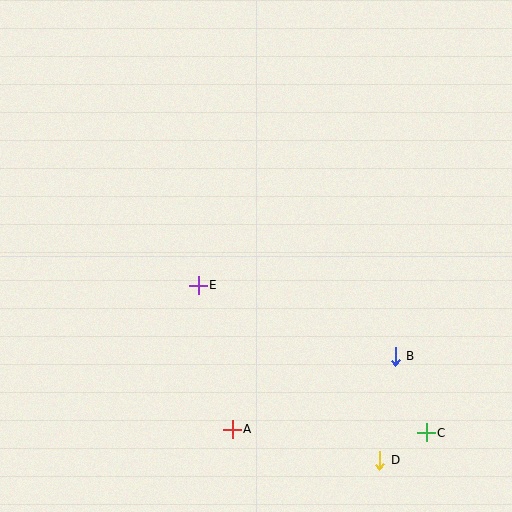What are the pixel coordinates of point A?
Point A is at (232, 429).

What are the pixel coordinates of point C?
Point C is at (426, 433).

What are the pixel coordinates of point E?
Point E is at (198, 285).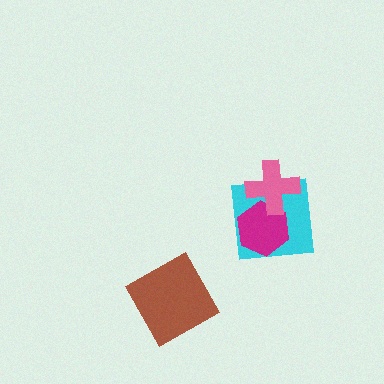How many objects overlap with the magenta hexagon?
2 objects overlap with the magenta hexagon.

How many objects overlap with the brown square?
0 objects overlap with the brown square.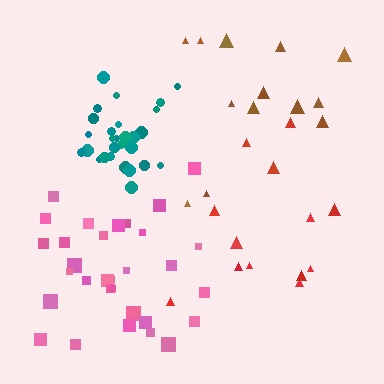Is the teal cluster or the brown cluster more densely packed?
Teal.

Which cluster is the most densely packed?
Teal.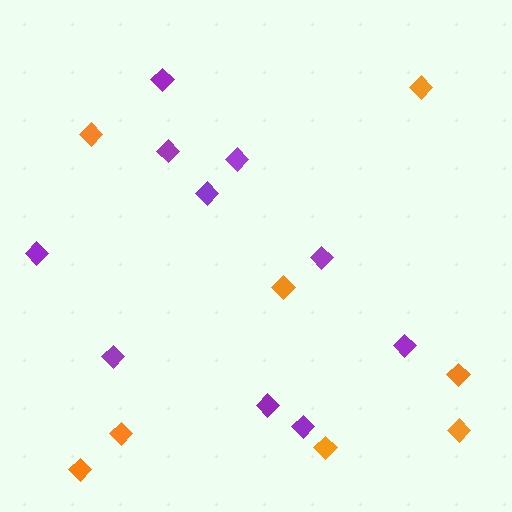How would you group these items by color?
There are 2 groups: one group of orange diamonds (8) and one group of purple diamonds (10).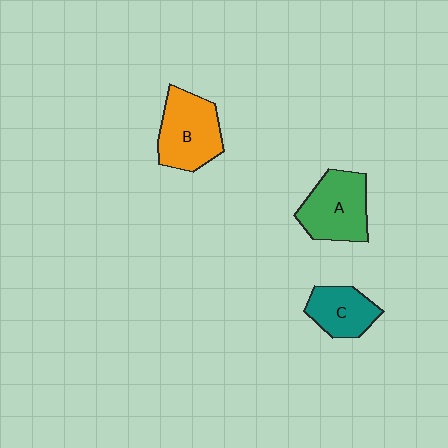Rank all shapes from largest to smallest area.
From largest to smallest: B (orange), A (green), C (teal).